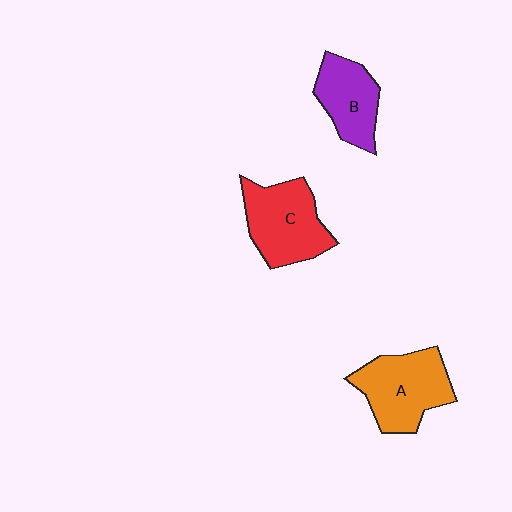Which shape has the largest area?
Shape A (orange).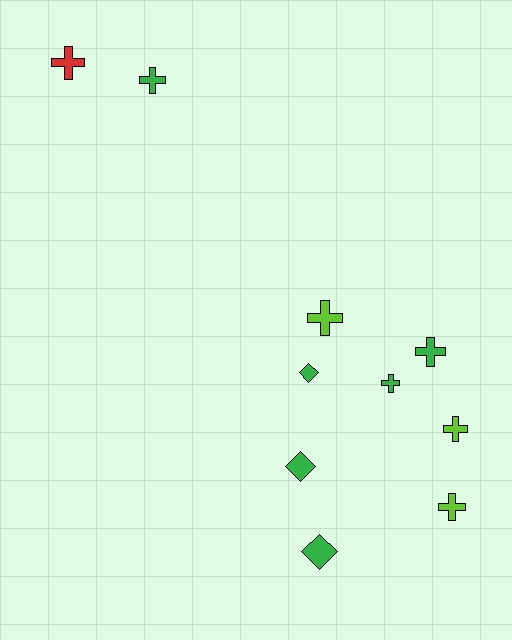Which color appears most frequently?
Green, with 6 objects.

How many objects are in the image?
There are 10 objects.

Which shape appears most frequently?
Cross, with 7 objects.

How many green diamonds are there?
There are 3 green diamonds.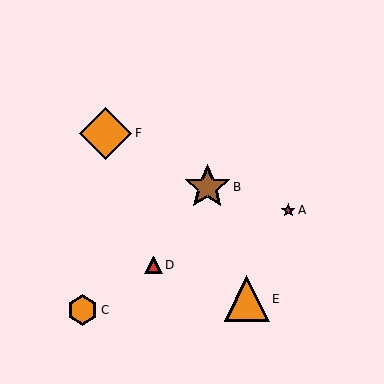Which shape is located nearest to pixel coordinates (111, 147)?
The orange diamond (labeled F) at (106, 133) is nearest to that location.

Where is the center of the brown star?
The center of the brown star is at (207, 187).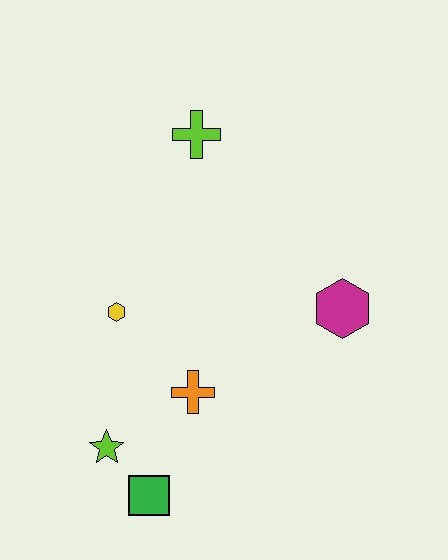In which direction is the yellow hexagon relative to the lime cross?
The yellow hexagon is below the lime cross.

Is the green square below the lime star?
Yes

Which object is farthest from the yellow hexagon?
The magenta hexagon is farthest from the yellow hexagon.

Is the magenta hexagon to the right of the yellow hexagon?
Yes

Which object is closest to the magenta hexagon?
The orange cross is closest to the magenta hexagon.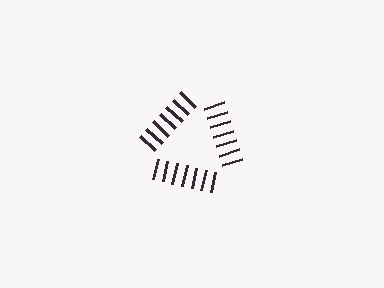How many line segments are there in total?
21 — 7 along each of the 3 edges.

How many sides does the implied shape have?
3 sides — the line-ends trace a triangle.